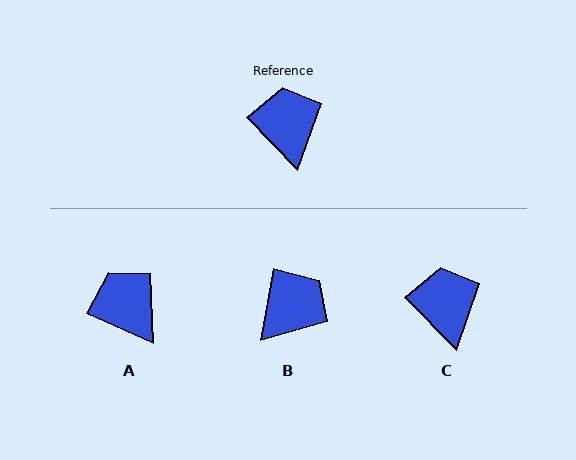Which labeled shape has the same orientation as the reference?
C.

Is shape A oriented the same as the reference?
No, it is off by about 21 degrees.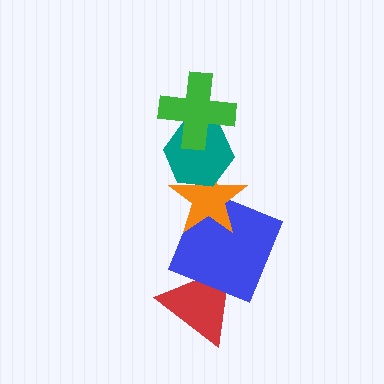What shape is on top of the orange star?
The teal hexagon is on top of the orange star.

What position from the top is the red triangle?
The red triangle is 5th from the top.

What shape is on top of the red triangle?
The blue square is on top of the red triangle.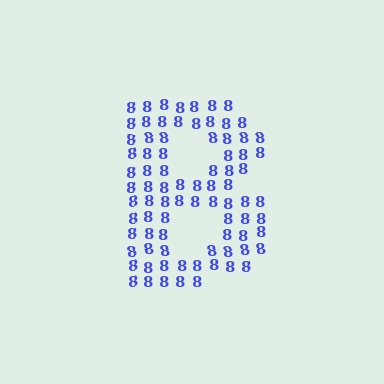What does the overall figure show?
The overall figure shows the letter B.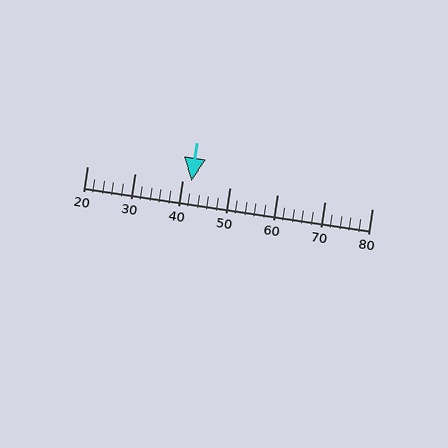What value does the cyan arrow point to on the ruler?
The cyan arrow points to approximately 42.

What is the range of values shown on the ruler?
The ruler shows values from 20 to 80.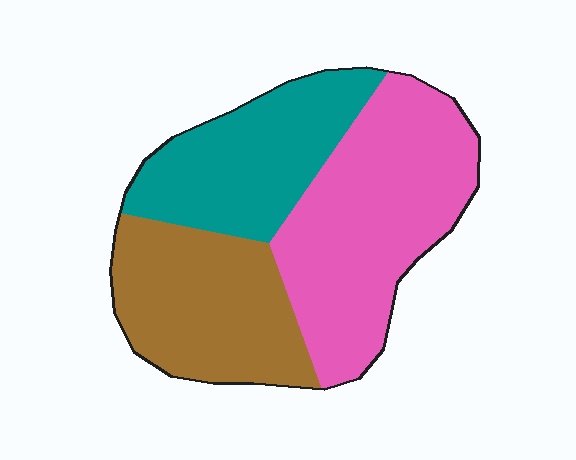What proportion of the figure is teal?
Teal takes up about one quarter (1/4) of the figure.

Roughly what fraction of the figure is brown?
Brown takes up between a sixth and a third of the figure.